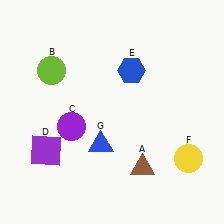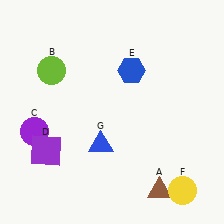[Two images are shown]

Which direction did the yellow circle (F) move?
The yellow circle (F) moved down.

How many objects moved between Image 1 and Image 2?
3 objects moved between the two images.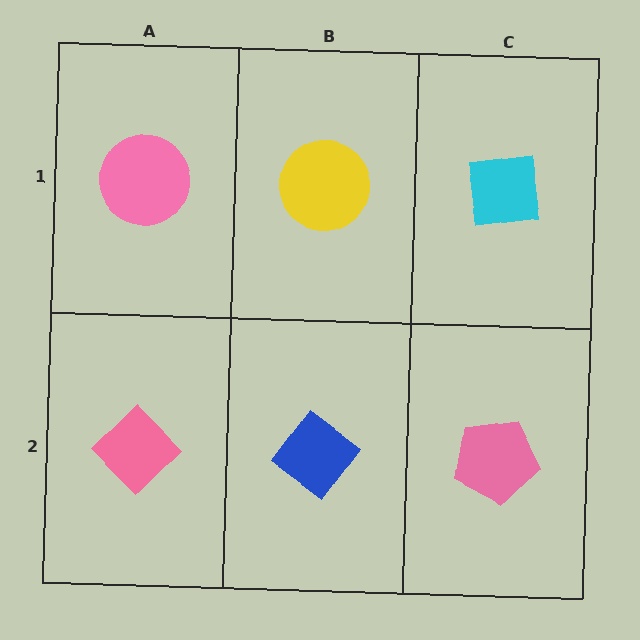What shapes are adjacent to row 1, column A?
A pink diamond (row 2, column A), a yellow circle (row 1, column B).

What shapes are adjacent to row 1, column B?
A blue diamond (row 2, column B), a pink circle (row 1, column A), a cyan square (row 1, column C).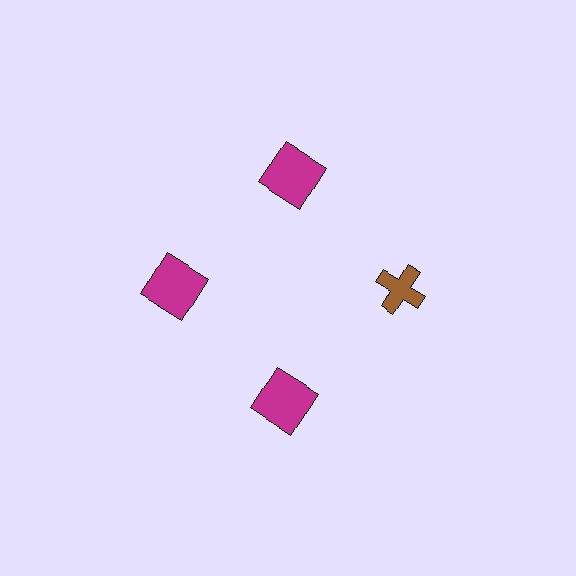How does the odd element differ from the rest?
It differs in both color (brown instead of magenta) and shape (cross instead of square).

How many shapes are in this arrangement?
There are 4 shapes arranged in a ring pattern.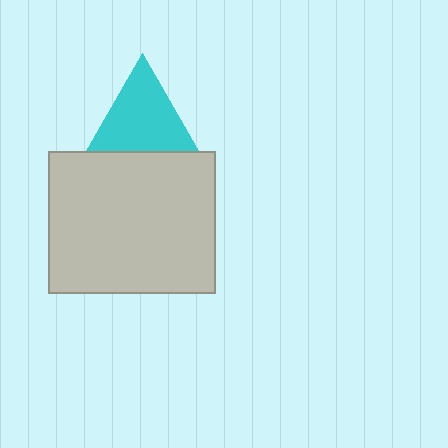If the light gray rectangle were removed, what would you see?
You would see the complete cyan triangle.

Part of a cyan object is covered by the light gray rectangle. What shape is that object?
It is a triangle.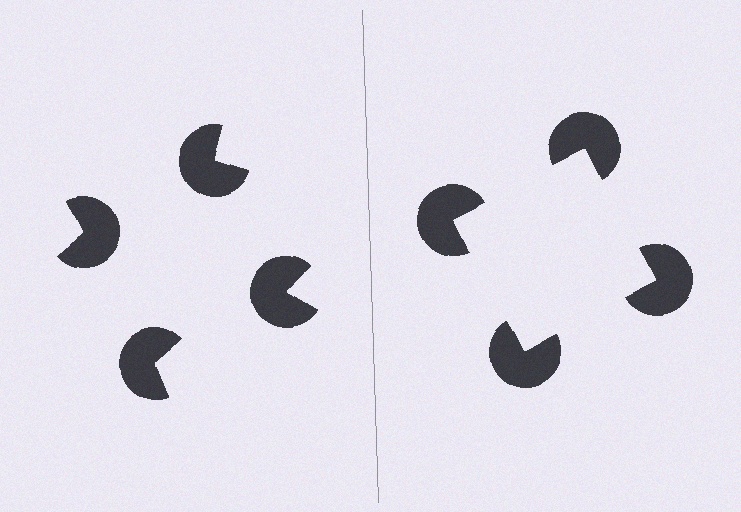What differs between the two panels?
The pac-man discs are positioned identically on both sides; only the wedge orientations differ. On the right they align to a square; on the left they are misaligned.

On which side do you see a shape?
An illusory square appears on the right side. On the left side the wedge cuts are rotated, so no coherent shape forms.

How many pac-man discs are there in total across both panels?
8 — 4 on each side.